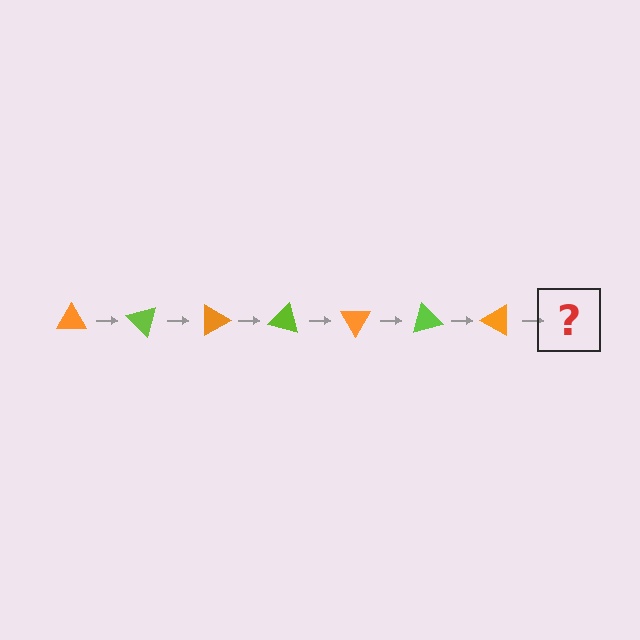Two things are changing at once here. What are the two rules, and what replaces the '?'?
The two rules are that it rotates 45 degrees each step and the color cycles through orange and lime. The '?' should be a lime triangle, rotated 315 degrees from the start.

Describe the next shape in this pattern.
It should be a lime triangle, rotated 315 degrees from the start.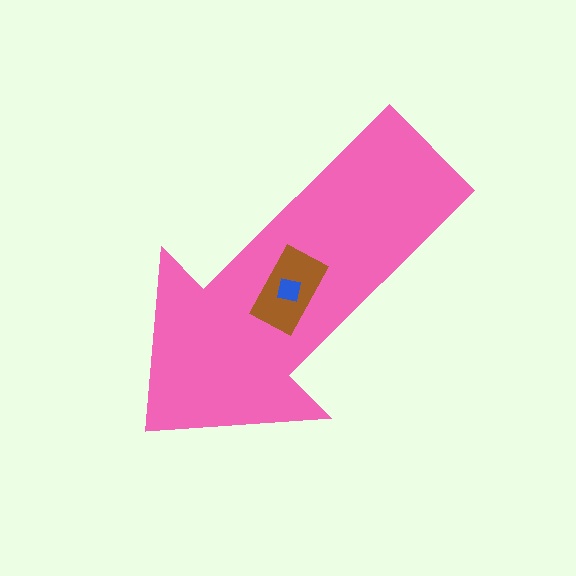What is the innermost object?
The blue square.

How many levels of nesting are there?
3.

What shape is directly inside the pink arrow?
The brown rectangle.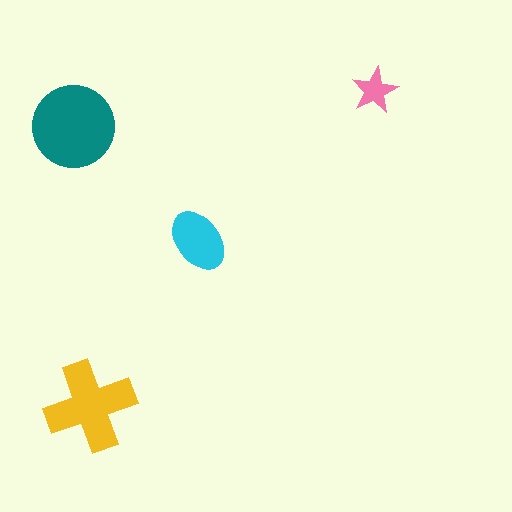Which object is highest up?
The pink star is topmost.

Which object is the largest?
The teal circle.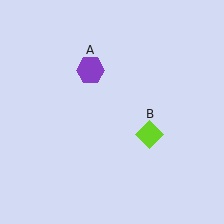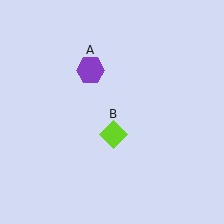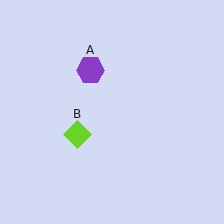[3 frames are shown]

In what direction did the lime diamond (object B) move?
The lime diamond (object B) moved left.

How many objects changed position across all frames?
1 object changed position: lime diamond (object B).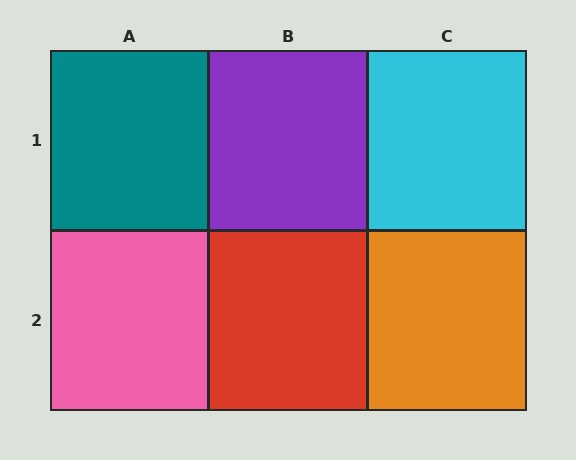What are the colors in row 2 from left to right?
Pink, red, orange.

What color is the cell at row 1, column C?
Cyan.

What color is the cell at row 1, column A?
Teal.